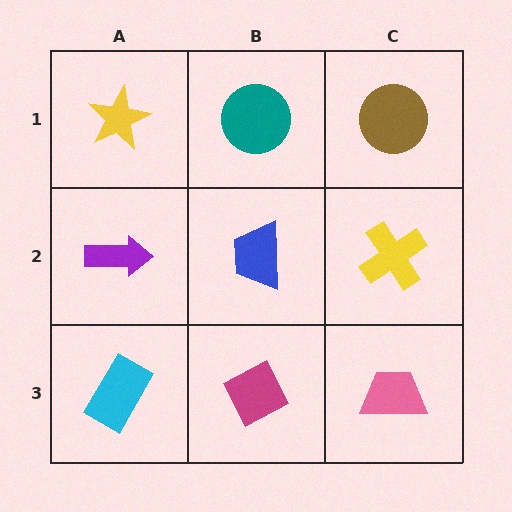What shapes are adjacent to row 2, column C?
A brown circle (row 1, column C), a pink trapezoid (row 3, column C), a blue trapezoid (row 2, column B).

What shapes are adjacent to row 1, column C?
A yellow cross (row 2, column C), a teal circle (row 1, column B).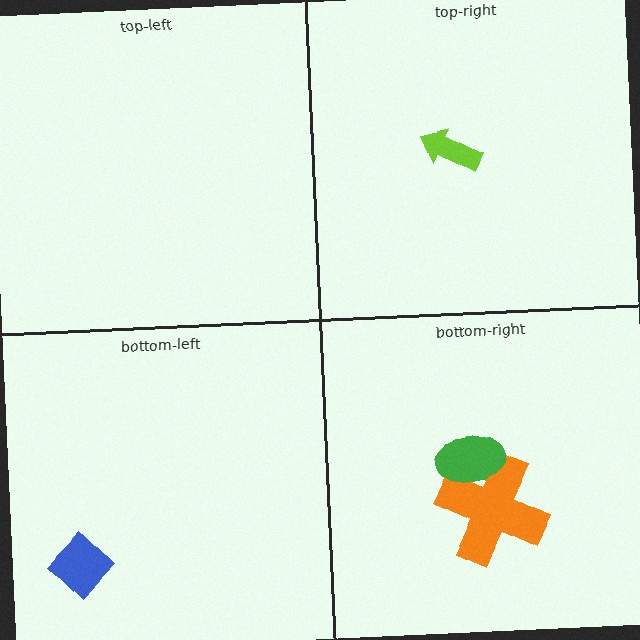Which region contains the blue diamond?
The bottom-left region.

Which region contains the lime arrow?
The top-right region.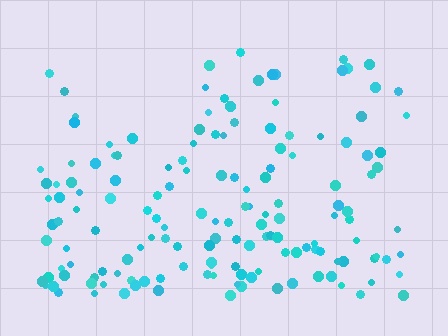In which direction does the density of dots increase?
From top to bottom, with the bottom side densest.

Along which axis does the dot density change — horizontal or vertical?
Vertical.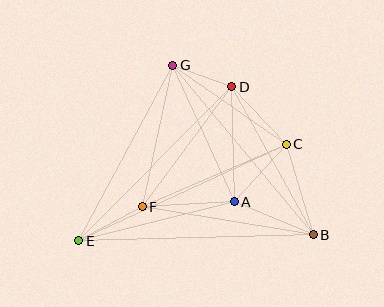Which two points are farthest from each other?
Points B and E are farthest from each other.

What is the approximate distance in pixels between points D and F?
The distance between D and F is approximately 150 pixels.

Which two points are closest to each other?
Points D and G are closest to each other.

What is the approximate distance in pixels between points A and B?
The distance between A and B is approximately 86 pixels.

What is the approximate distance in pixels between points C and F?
The distance between C and F is approximately 157 pixels.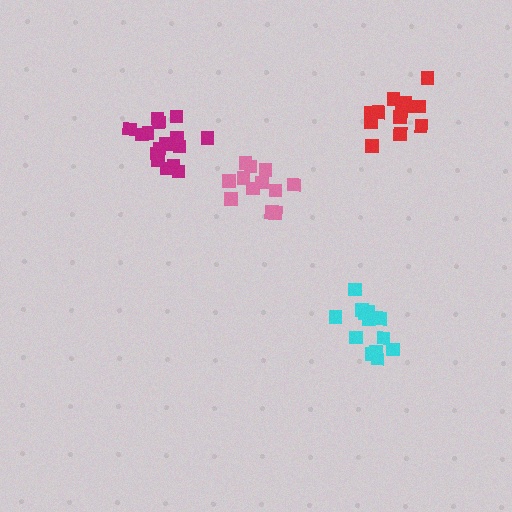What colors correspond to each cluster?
The clusters are colored: magenta, cyan, red, pink.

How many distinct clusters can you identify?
There are 4 distinct clusters.